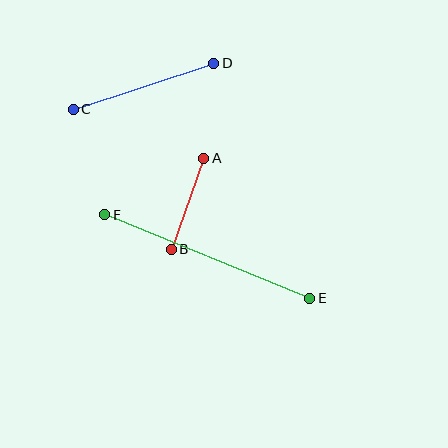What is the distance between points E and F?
The distance is approximately 222 pixels.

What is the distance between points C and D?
The distance is approximately 148 pixels.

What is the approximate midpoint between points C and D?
The midpoint is at approximately (144, 86) pixels.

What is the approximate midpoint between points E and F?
The midpoint is at approximately (207, 256) pixels.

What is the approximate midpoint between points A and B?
The midpoint is at approximately (188, 204) pixels.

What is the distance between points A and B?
The distance is approximately 97 pixels.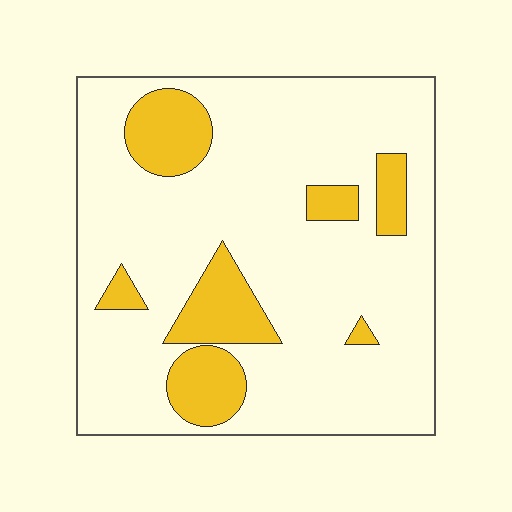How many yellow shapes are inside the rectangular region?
7.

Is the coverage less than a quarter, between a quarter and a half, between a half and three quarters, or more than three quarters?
Less than a quarter.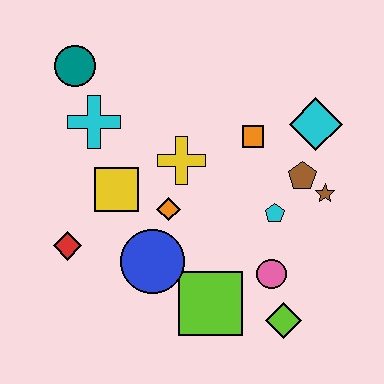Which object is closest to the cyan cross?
The teal circle is closest to the cyan cross.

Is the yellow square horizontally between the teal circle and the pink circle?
Yes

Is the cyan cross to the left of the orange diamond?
Yes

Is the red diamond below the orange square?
Yes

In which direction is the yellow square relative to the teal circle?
The yellow square is below the teal circle.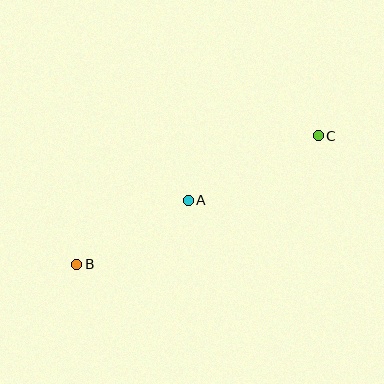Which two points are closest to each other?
Points A and B are closest to each other.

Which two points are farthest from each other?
Points B and C are farthest from each other.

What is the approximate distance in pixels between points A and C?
The distance between A and C is approximately 145 pixels.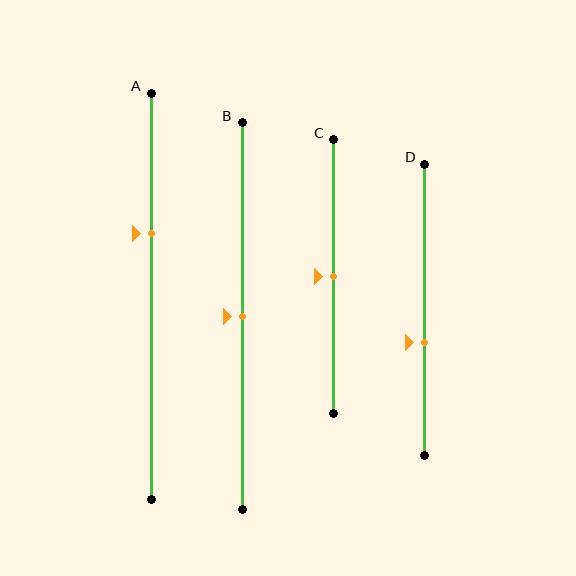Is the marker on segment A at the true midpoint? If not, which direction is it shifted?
No, the marker on segment A is shifted upward by about 15% of the segment length.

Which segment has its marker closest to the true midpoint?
Segment B has its marker closest to the true midpoint.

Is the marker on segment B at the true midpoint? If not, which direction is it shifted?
Yes, the marker on segment B is at the true midpoint.